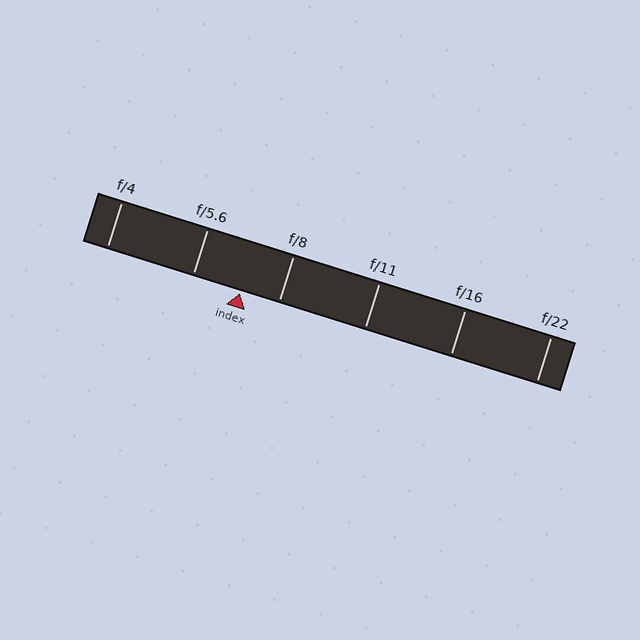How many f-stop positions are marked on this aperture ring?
There are 6 f-stop positions marked.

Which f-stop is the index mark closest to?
The index mark is closest to f/8.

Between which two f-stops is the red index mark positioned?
The index mark is between f/5.6 and f/8.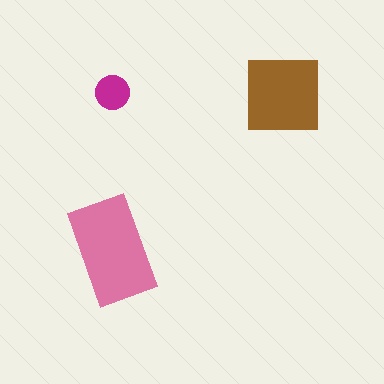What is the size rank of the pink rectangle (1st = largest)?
1st.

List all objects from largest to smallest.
The pink rectangle, the brown square, the magenta circle.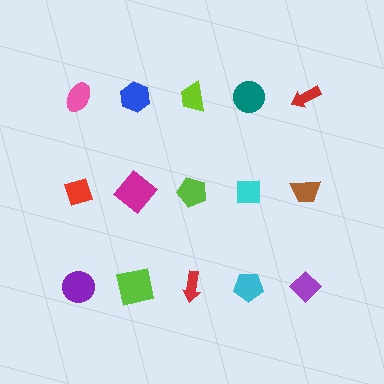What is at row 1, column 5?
A red arrow.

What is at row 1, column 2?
A blue hexagon.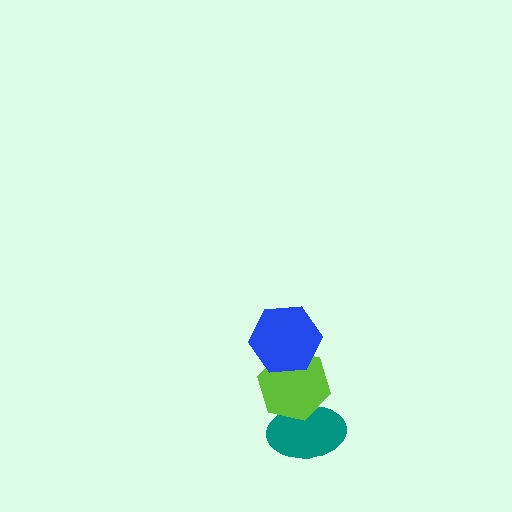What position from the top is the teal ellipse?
The teal ellipse is 3rd from the top.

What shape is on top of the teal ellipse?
The lime hexagon is on top of the teal ellipse.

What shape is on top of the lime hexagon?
The blue hexagon is on top of the lime hexagon.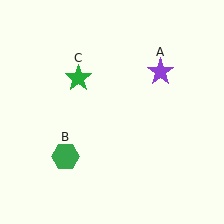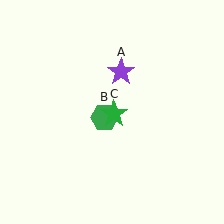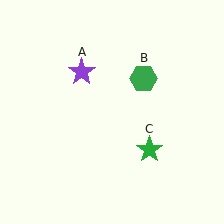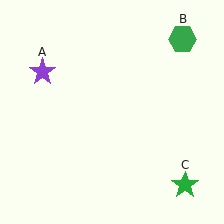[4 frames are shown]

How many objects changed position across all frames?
3 objects changed position: purple star (object A), green hexagon (object B), green star (object C).